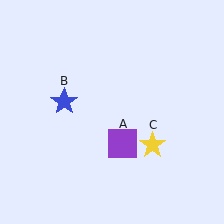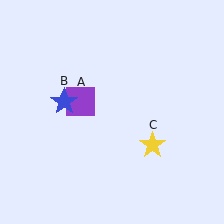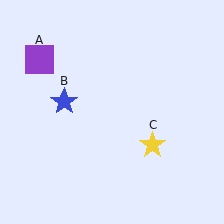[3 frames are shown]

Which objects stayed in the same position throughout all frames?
Blue star (object B) and yellow star (object C) remained stationary.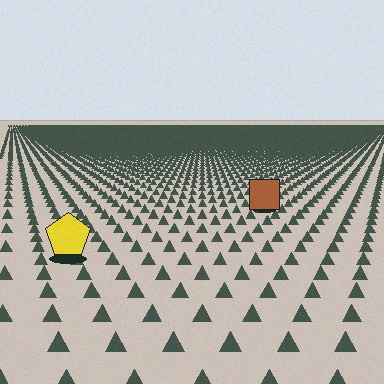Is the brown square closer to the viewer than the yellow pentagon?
No. The yellow pentagon is closer — you can tell from the texture gradient: the ground texture is coarser near it.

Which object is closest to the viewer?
The yellow pentagon is closest. The texture marks near it are larger and more spread out.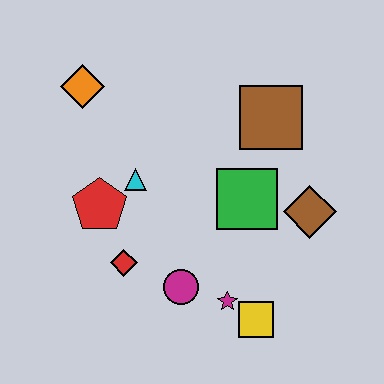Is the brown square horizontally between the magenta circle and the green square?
No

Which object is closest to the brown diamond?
The green square is closest to the brown diamond.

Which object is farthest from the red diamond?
The brown square is farthest from the red diamond.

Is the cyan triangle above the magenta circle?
Yes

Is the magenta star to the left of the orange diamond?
No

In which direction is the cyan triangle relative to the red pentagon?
The cyan triangle is to the right of the red pentagon.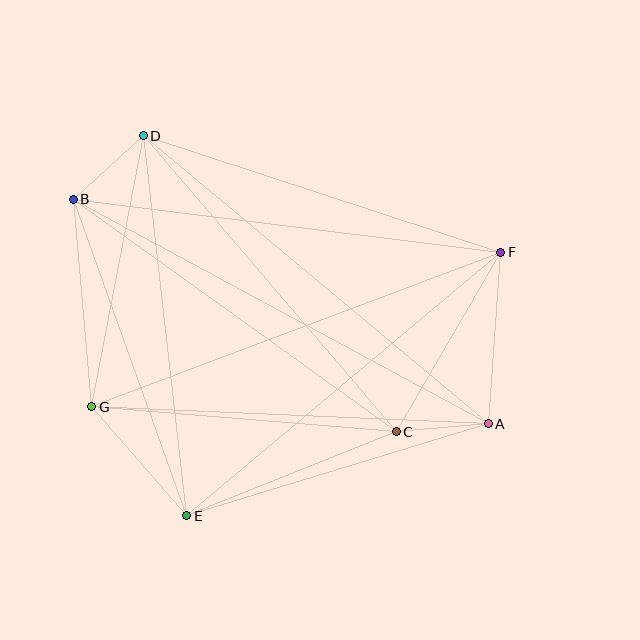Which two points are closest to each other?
Points A and C are closest to each other.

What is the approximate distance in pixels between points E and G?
The distance between E and G is approximately 145 pixels.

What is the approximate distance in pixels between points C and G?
The distance between C and G is approximately 305 pixels.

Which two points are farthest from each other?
Points A and B are farthest from each other.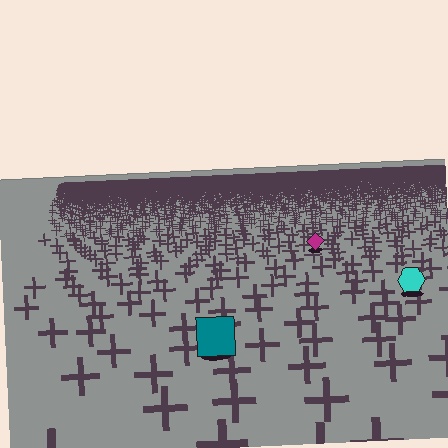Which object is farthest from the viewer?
The magenta diamond is farthest from the viewer. It appears smaller and the ground texture around it is denser.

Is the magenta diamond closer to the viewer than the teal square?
No. The teal square is closer — you can tell from the texture gradient: the ground texture is coarser near it.